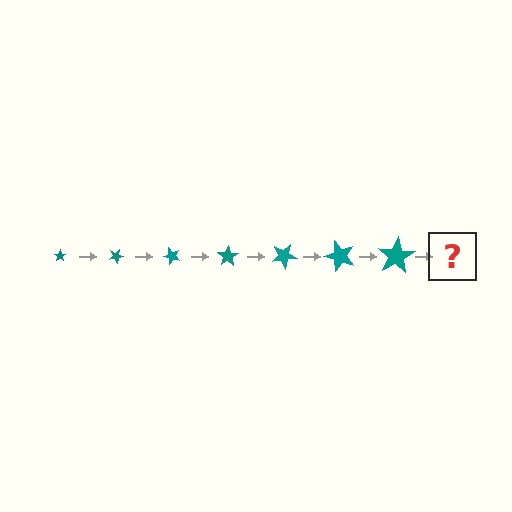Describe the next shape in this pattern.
It should be a star, larger than the previous one and rotated 175 degrees from the start.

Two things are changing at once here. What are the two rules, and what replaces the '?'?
The two rules are that the star grows larger each step and it rotates 25 degrees each step. The '?' should be a star, larger than the previous one and rotated 175 degrees from the start.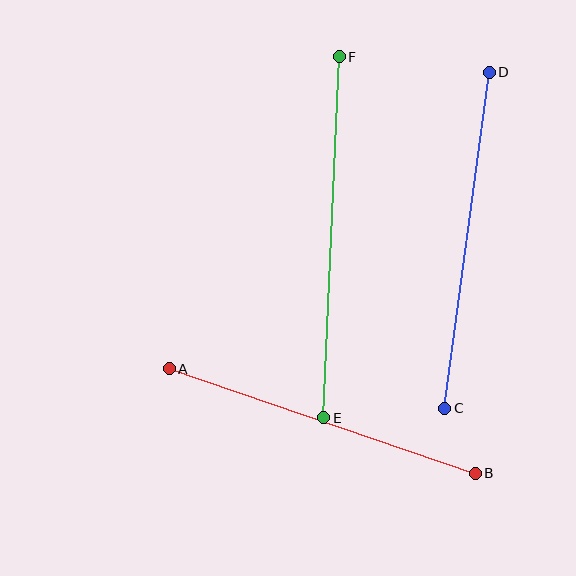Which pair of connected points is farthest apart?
Points E and F are farthest apart.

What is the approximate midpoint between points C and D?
The midpoint is at approximately (467, 240) pixels.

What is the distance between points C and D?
The distance is approximately 339 pixels.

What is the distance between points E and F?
The distance is approximately 361 pixels.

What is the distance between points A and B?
The distance is approximately 323 pixels.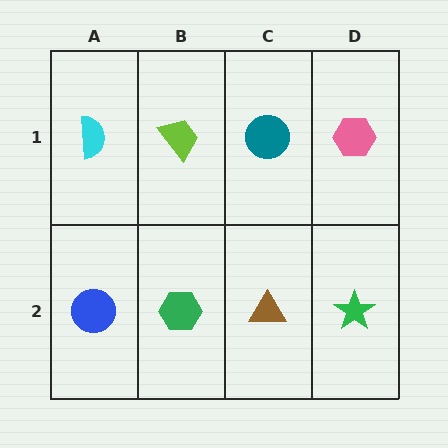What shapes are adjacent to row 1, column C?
A brown triangle (row 2, column C), a lime trapezoid (row 1, column B), a pink hexagon (row 1, column D).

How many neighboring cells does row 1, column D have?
2.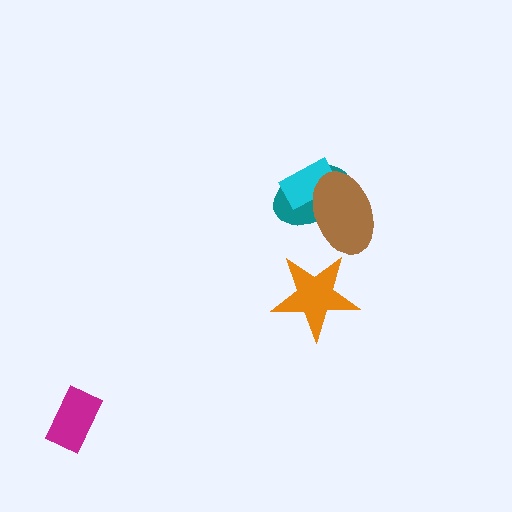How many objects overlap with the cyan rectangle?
2 objects overlap with the cyan rectangle.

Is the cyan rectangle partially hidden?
Yes, it is partially covered by another shape.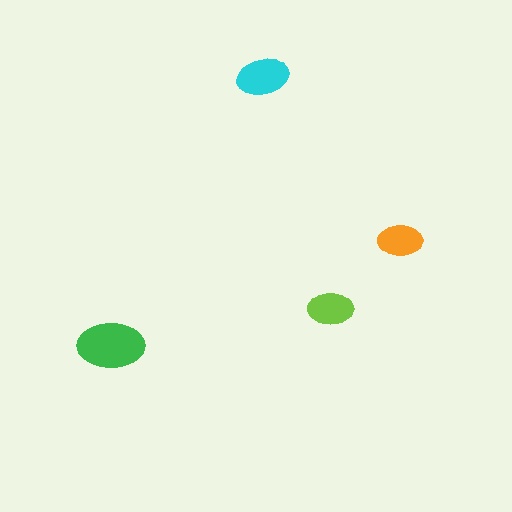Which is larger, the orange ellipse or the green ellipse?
The green one.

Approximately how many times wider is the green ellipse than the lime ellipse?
About 1.5 times wider.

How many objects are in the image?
There are 4 objects in the image.